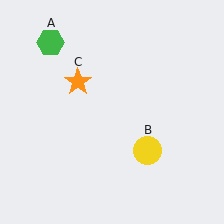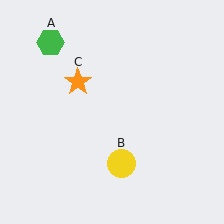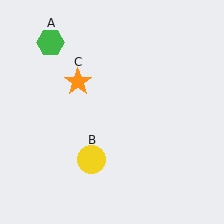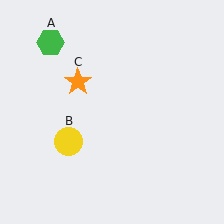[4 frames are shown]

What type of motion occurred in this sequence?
The yellow circle (object B) rotated clockwise around the center of the scene.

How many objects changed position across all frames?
1 object changed position: yellow circle (object B).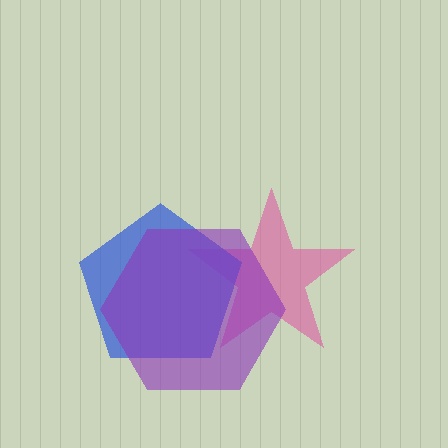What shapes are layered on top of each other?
The layered shapes are: a pink star, a blue pentagon, a purple hexagon.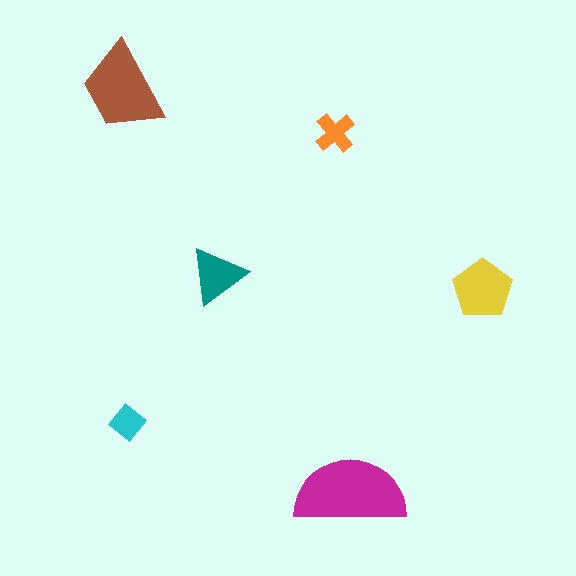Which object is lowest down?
The magenta semicircle is bottommost.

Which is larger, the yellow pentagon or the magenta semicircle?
The magenta semicircle.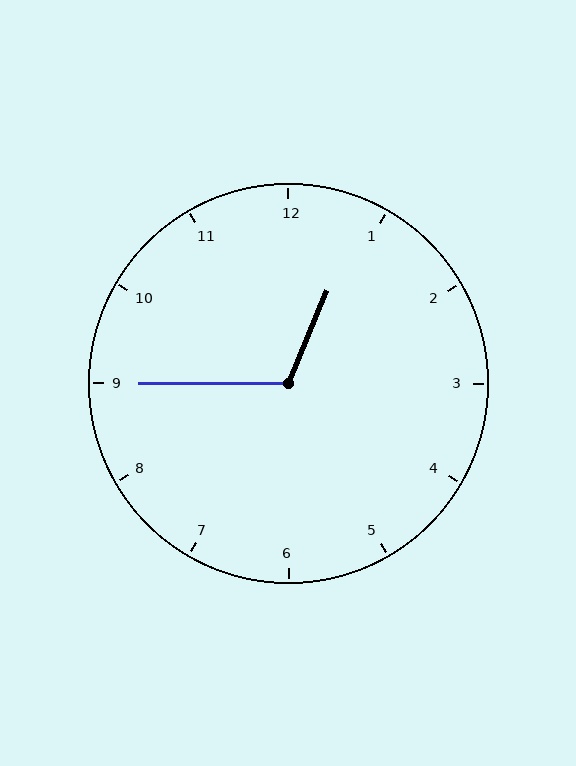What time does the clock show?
12:45.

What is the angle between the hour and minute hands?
Approximately 112 degrees.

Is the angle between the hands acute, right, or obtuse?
It is obtuse.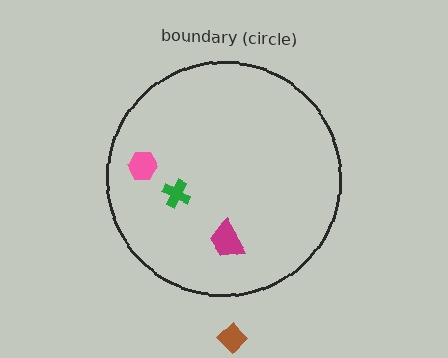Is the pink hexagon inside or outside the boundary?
Inside.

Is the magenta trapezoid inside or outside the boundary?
Inside.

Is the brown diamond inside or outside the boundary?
Outside.